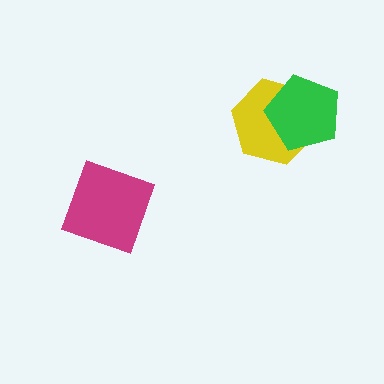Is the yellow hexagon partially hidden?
Yes, it is partially covered by another shape.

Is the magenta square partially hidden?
No, no other shape covers it.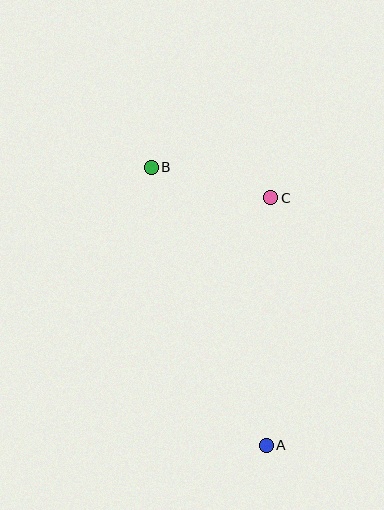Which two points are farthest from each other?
Points A and B are farthest from each other.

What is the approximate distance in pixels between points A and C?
The distance between A and C is approximately 248 pixels.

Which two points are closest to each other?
Points B and C are closest to each other.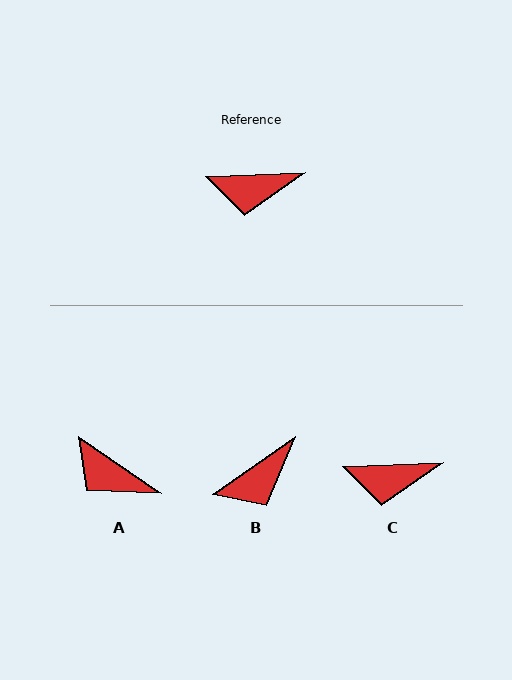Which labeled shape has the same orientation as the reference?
C.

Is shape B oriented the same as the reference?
No, it is off by about 33 degrees.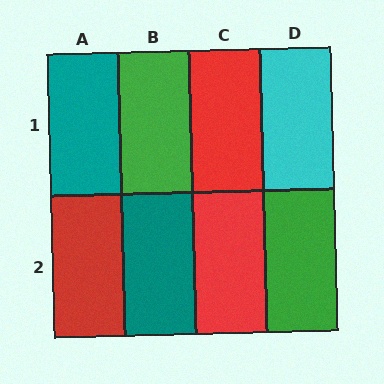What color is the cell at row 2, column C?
Red.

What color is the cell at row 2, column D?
Green.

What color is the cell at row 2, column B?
Teal.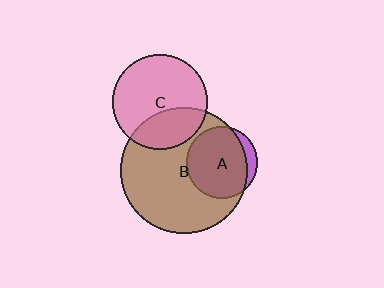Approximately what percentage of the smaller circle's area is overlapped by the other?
Approximately 30%.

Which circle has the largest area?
Circle B (brown).